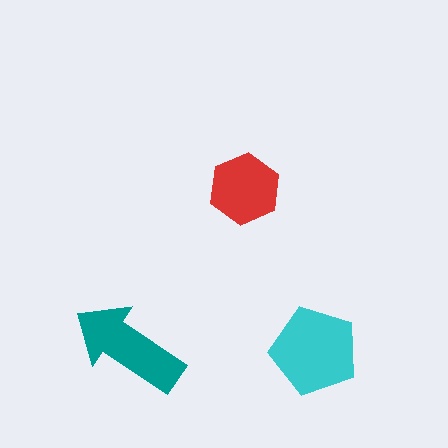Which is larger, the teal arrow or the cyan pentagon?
The cyan pentagon.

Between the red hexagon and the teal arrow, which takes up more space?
The teal arrow.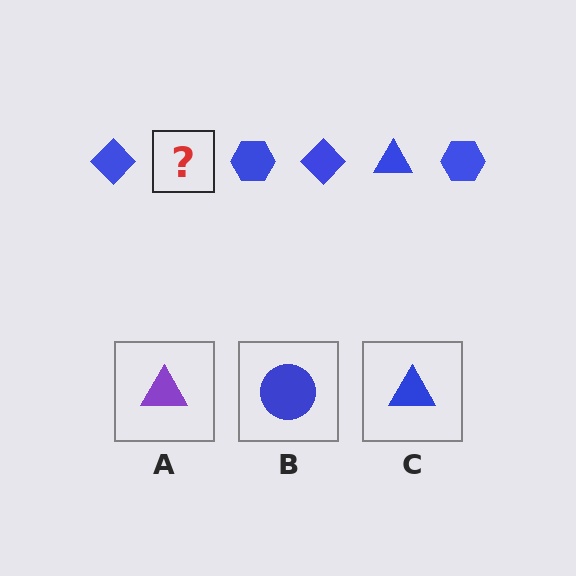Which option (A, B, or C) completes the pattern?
C.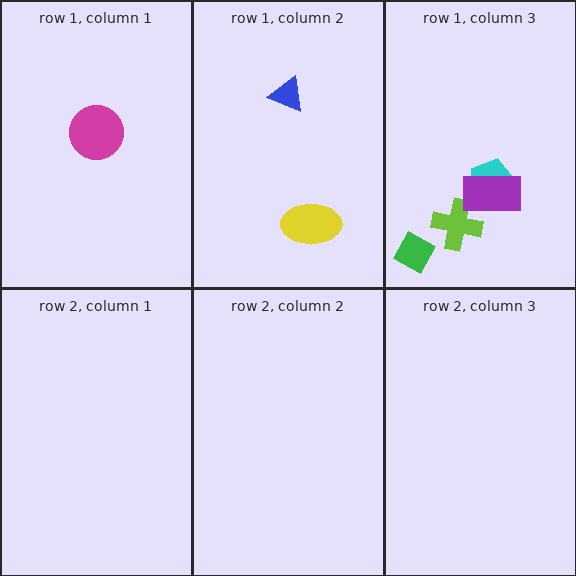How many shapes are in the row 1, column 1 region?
1.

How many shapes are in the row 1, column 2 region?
2.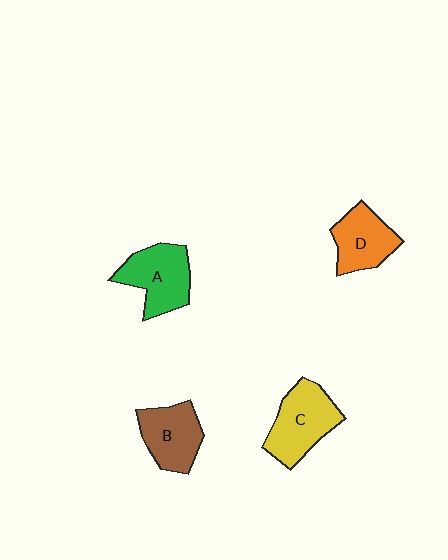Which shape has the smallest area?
Shape D (orange).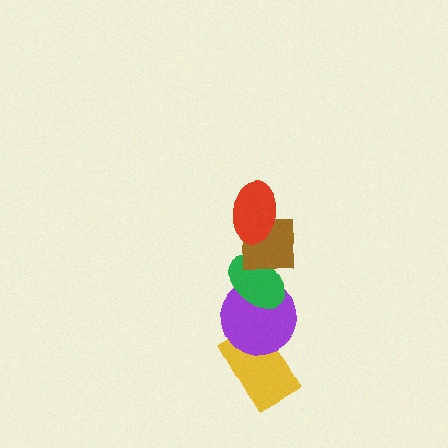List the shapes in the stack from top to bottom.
From top to bottom: the red ellipse, the brown square, the green ellipse, the purple circle, the yellow rectangle.